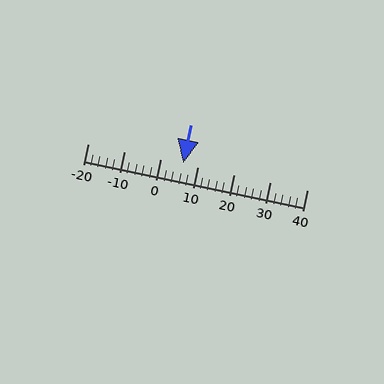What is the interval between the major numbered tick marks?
The major tick marks are spaced 10 units apart.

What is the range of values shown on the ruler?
The ruler shows values from -20 to 40.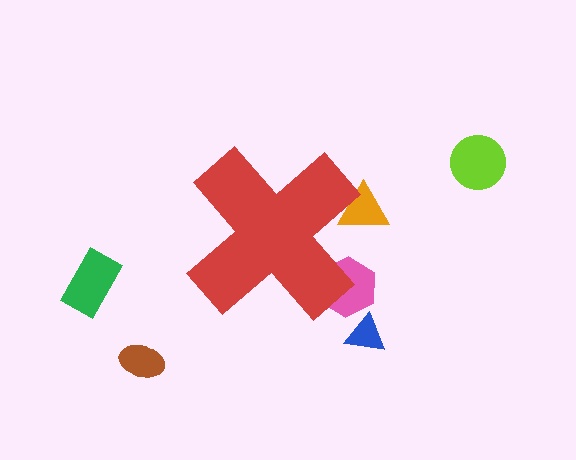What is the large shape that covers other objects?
A red cross.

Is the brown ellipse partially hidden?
No, the brown ellipse is fully visible.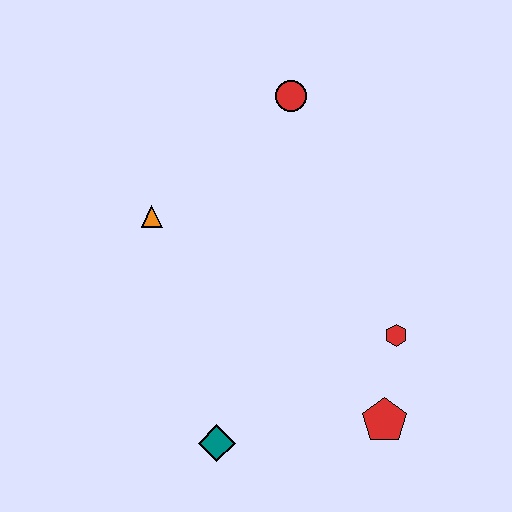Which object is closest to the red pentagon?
The red hexagon is closest to the red pentagon.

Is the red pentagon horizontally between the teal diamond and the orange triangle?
No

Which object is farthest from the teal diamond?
The red circle is farthest from the teal diamond.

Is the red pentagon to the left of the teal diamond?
No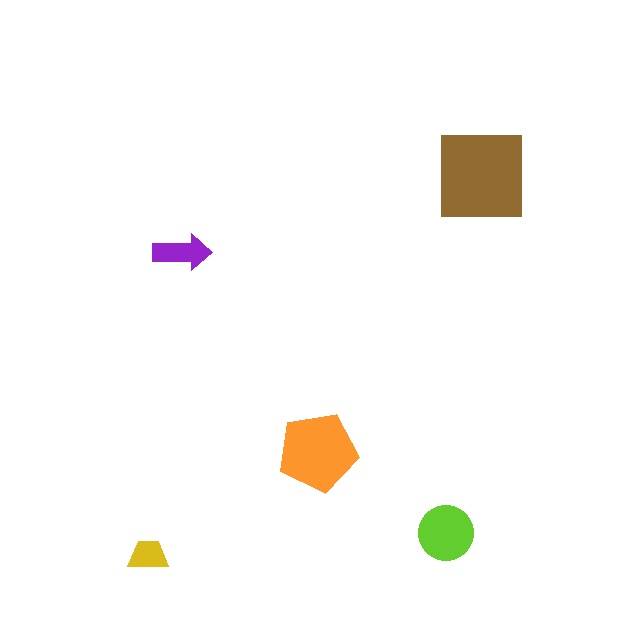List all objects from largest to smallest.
The brown square, the orange pentagon, the lime circle, the purple arrow, the yellow trapezoid.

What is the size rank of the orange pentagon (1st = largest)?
2nd.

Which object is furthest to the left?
The yellow trapezoid is leftmost.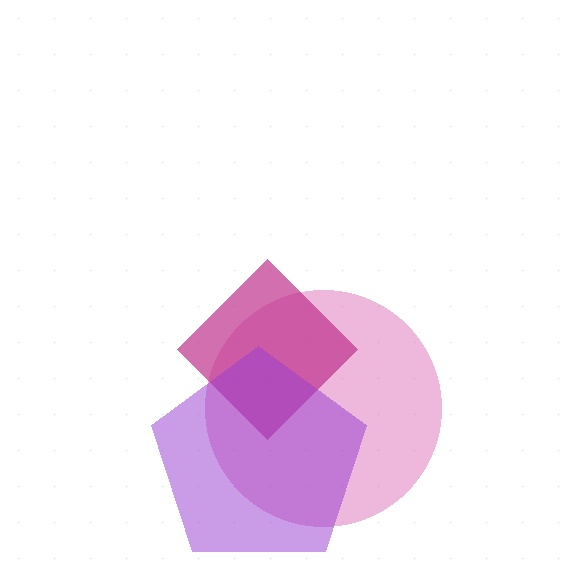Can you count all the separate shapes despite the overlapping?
Yes, there are 3 separate shapes.